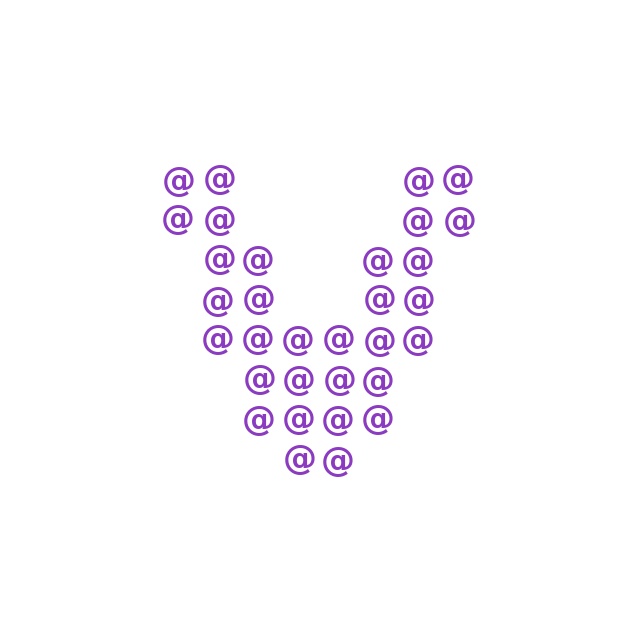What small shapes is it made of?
It is made of small at signs.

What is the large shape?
The large shape is the letter V.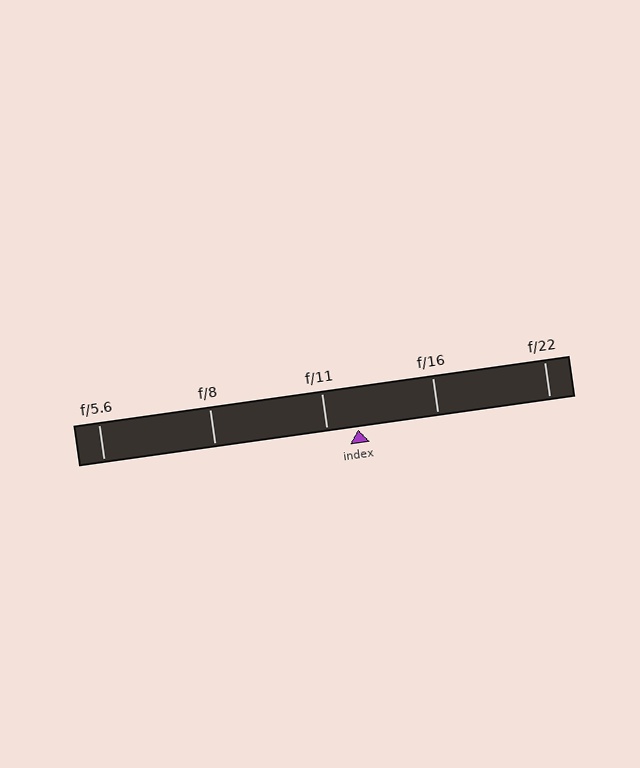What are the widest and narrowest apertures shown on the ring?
The widest aperture shown is f/5.6 and the narrowest is f/22.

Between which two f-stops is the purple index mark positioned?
The index mark is between f/11 and f/16.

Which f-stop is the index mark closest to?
The index mark is closest to f/11.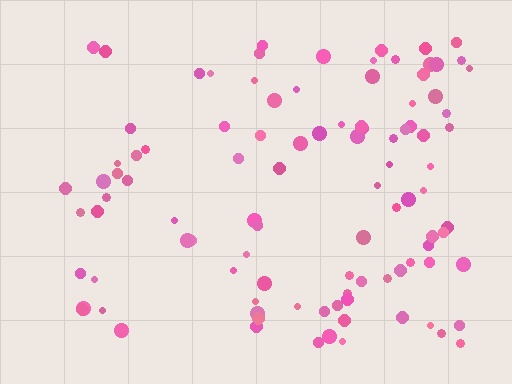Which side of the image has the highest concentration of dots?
The right.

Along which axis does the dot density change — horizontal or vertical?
Horizontal.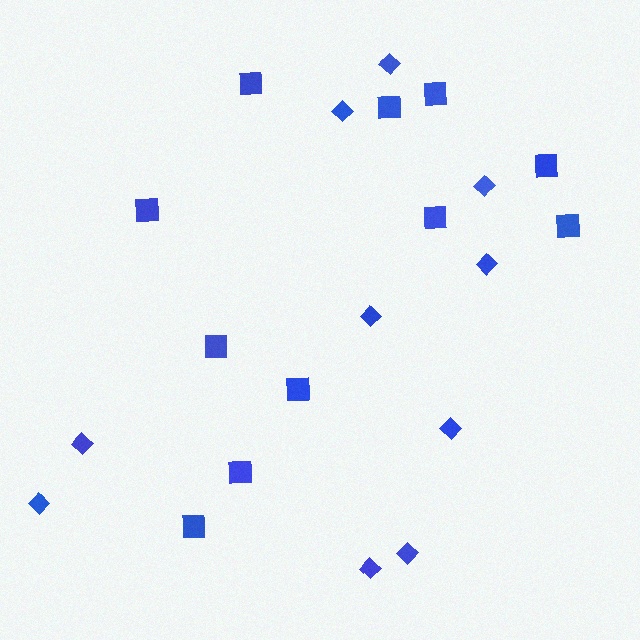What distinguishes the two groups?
There are 2 groups: one group of squares (11) and one group of diamonds (10).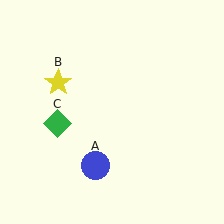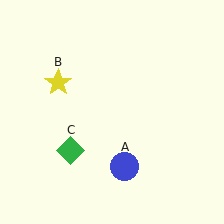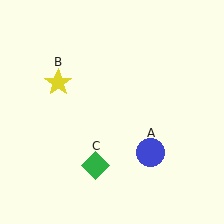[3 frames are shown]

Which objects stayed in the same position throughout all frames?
Yellow star (object B) remained stationary.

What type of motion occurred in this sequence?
The blue circle (object A), green diamond (object C) rotated counterclockwise around the center of the scene.